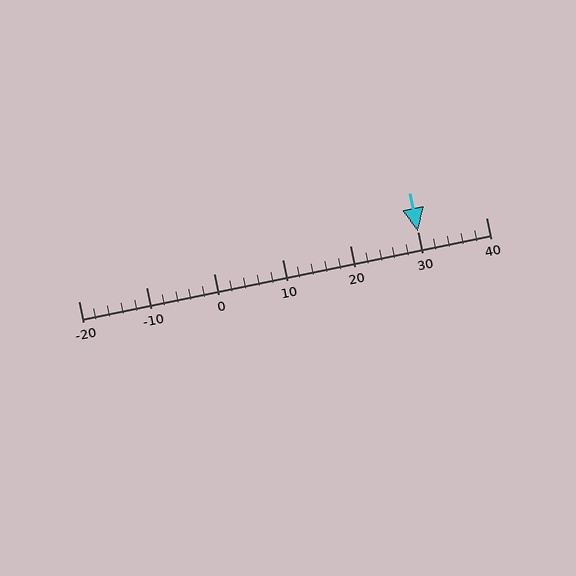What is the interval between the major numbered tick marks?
The major tick marks are spaced 10 units apart.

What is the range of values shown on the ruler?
The ruler shows values from -20 to 40.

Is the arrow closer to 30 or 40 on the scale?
The arrow is closer to 30.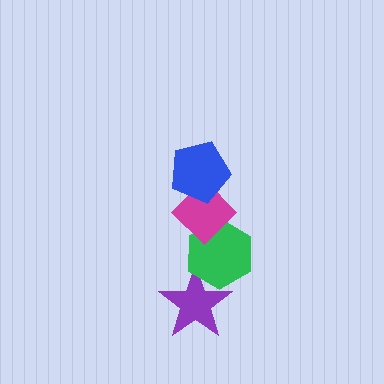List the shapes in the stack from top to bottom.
From top to bottom: the blue pentagon, the magenta diamond, the green hexagon, the purple star.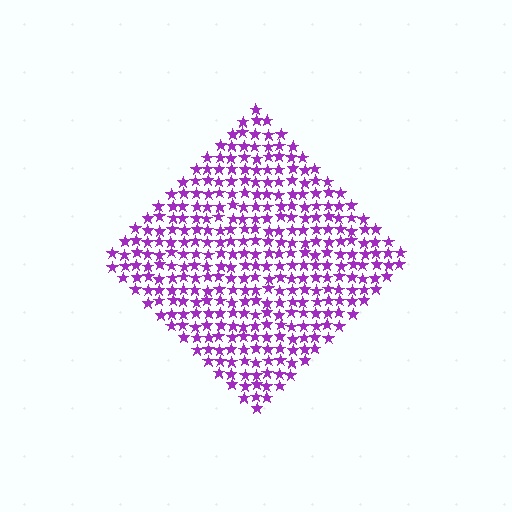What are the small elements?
The small elements are stars.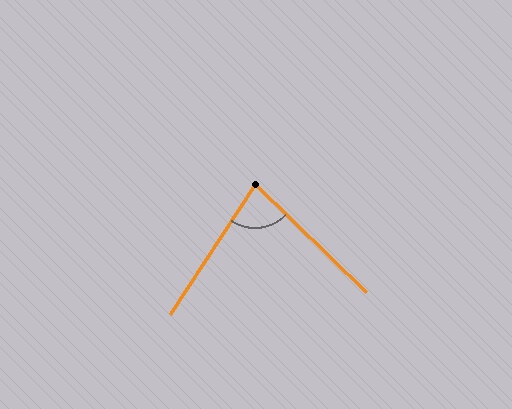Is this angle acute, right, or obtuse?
It is acute.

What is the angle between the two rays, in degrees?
Approximately 79 degrees.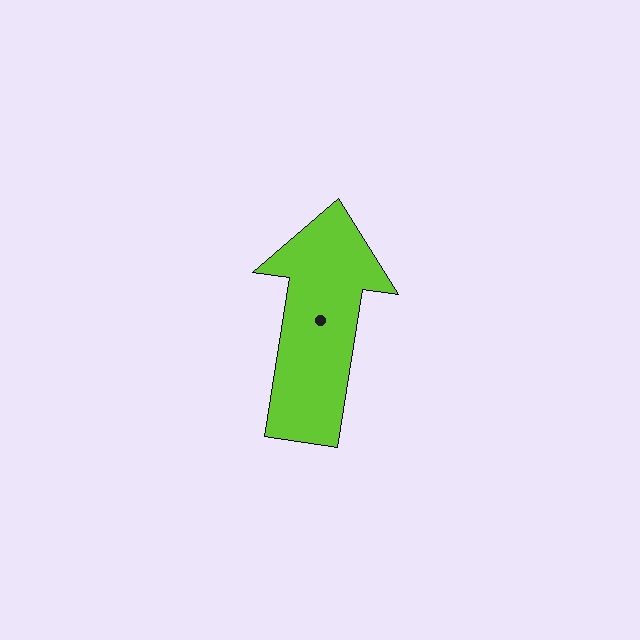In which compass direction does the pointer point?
North.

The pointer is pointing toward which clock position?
Roughly 12 o'clock.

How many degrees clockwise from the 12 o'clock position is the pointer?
Approximately 9 degrees.